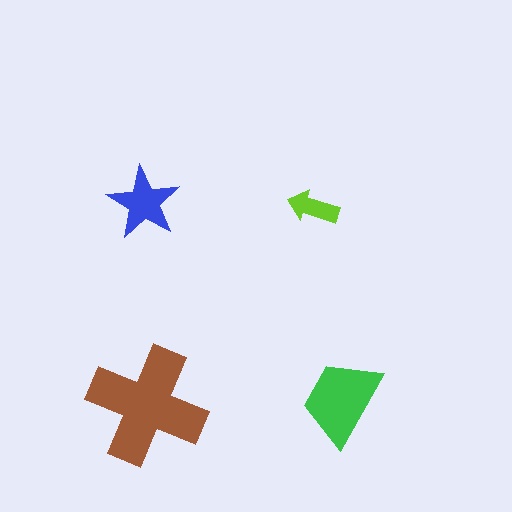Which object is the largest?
The brown cross.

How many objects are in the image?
There are 4 objects in the image.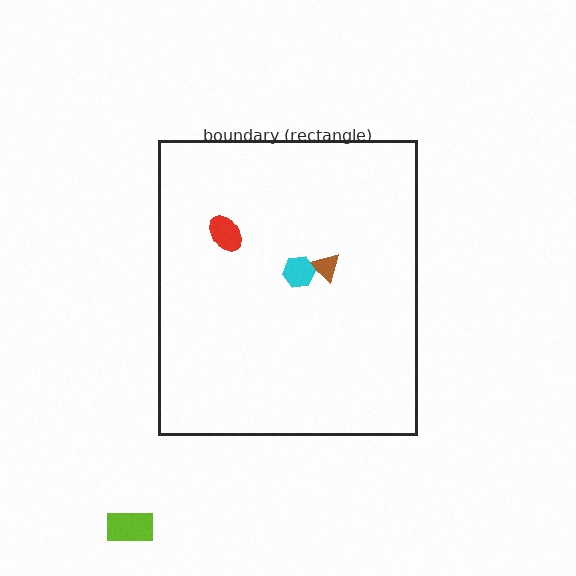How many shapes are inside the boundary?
3 inside, 1 outside.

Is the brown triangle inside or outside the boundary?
Inside.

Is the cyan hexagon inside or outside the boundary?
Inside.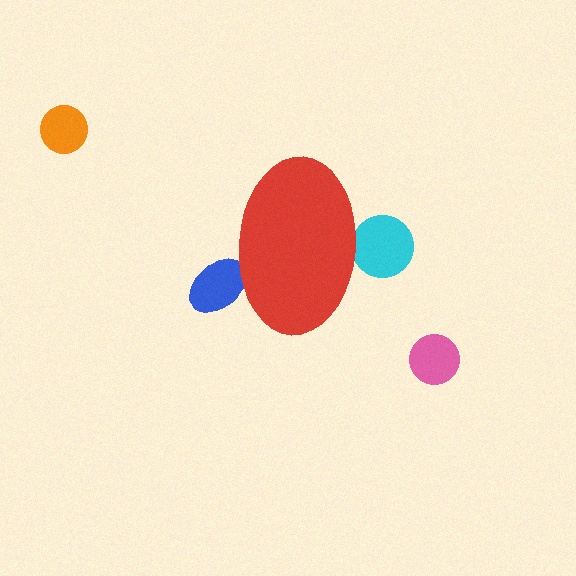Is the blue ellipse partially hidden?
Yes, the blue ellipse is partially hidden behind the red ellipse.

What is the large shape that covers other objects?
A red ellipse.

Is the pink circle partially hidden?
No, the pink circle is fully visible.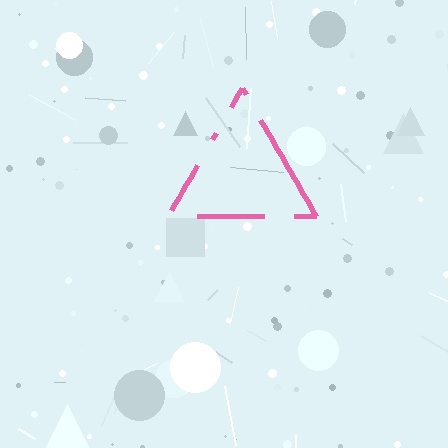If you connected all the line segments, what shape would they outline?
They would outline a triangle.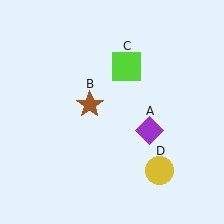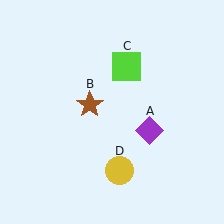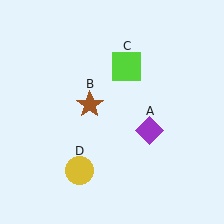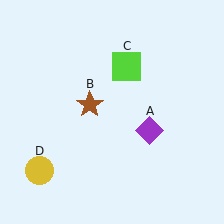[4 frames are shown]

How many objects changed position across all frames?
1 object changed position: yellow circle (object D).